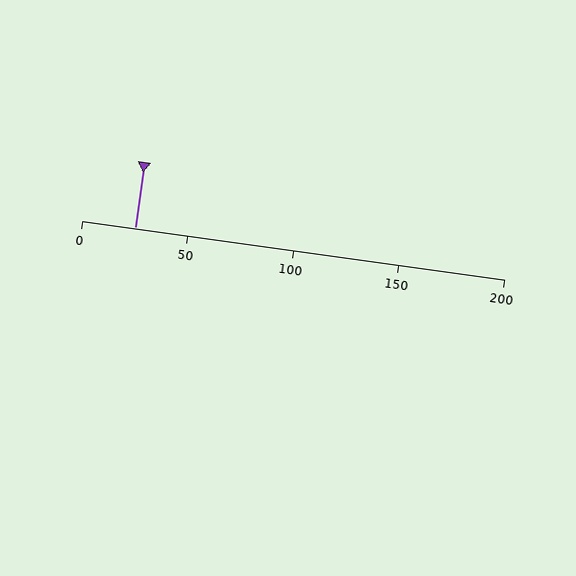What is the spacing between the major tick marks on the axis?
The major ticks are spaced 50 apart.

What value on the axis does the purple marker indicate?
The marker indicates approximately 25.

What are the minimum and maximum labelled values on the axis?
The axis runs from 0 to 200.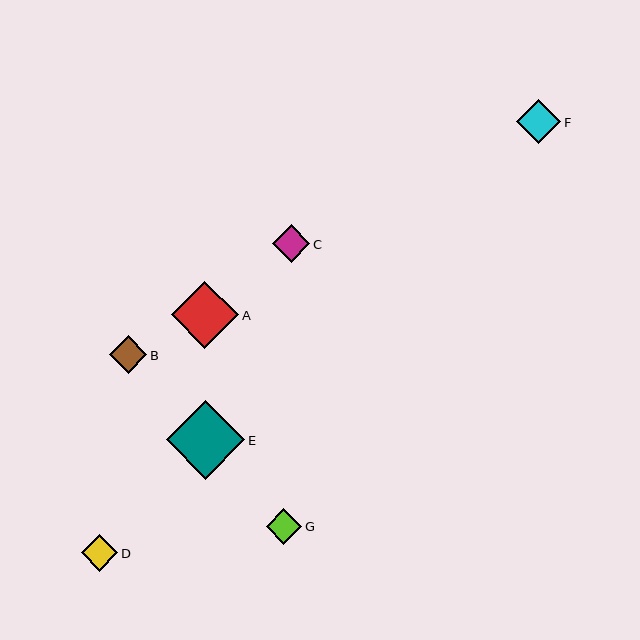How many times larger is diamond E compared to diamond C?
Diamond E is approximately 2.1 times the size of diamond C.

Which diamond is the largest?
Diamond E is the largest with a size of approximately 78 pixels.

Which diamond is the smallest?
Diamond G is the smallest with a size of approximately 36 pixels.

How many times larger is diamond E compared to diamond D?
Diamond E is approximately 2.1 times the size of diamond D.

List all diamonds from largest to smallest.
From largest to smallest: E, A, F, C, B, D, G.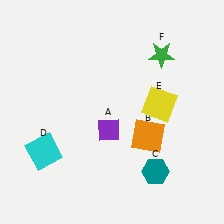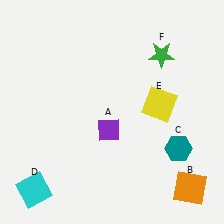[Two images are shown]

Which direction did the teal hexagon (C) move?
The teal hexagon (C) moved up.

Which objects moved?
The objects that moved are: the orange square (B), the teal hexagon (C), the cyan square (D).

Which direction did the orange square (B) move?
The orange square (B) moved down.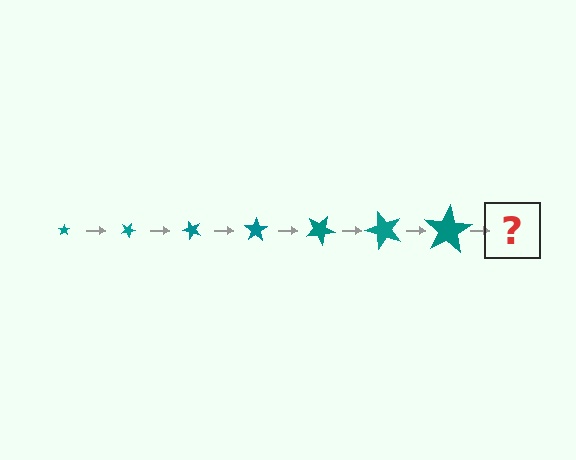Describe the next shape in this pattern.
It should be a star, larger than the previous one and rotated 175 degrees from the start.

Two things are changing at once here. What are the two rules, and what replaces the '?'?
The two rules are that the star grows larger each step and it rotates 25 degrees each step. The '?' should be a star, larger than the previous one and rotated 175 degrees from the start.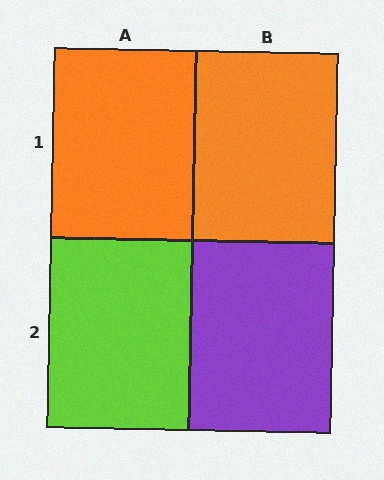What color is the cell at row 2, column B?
Purple.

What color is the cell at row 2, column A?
Lime.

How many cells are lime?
1 cell is lime.